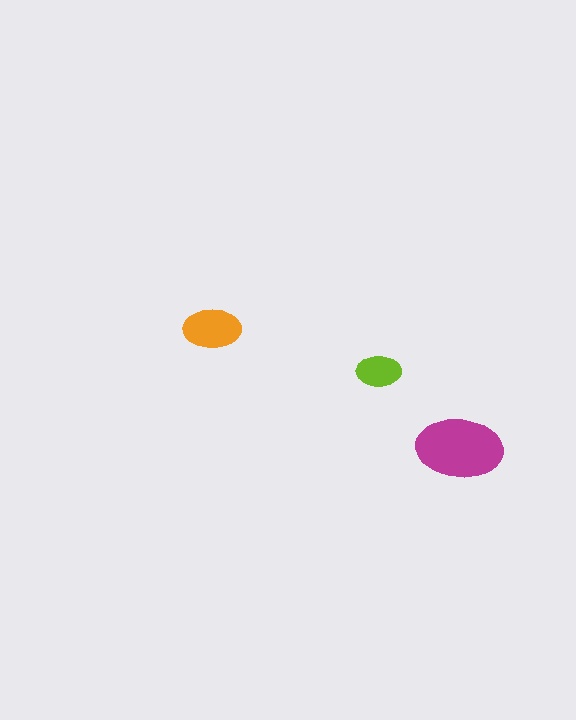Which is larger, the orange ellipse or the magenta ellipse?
The magenta one.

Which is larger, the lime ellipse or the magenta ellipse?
The magenta one.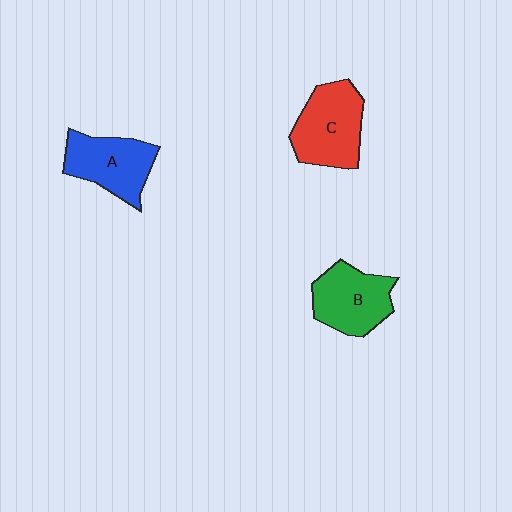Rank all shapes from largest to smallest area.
From largest to smallest: C (red), A (blue), B (green).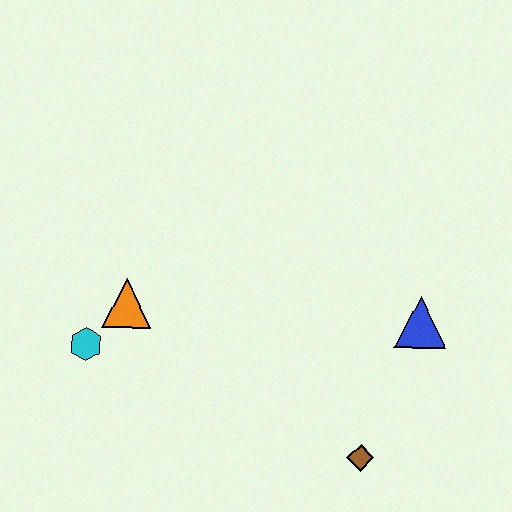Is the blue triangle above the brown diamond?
Yes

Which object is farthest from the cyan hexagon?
The blue triangle is farthest from the cyan hexagon.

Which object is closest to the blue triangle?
The brown diamond is closest to the blue triangle.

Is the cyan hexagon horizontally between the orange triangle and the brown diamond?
No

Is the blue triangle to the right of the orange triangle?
Yes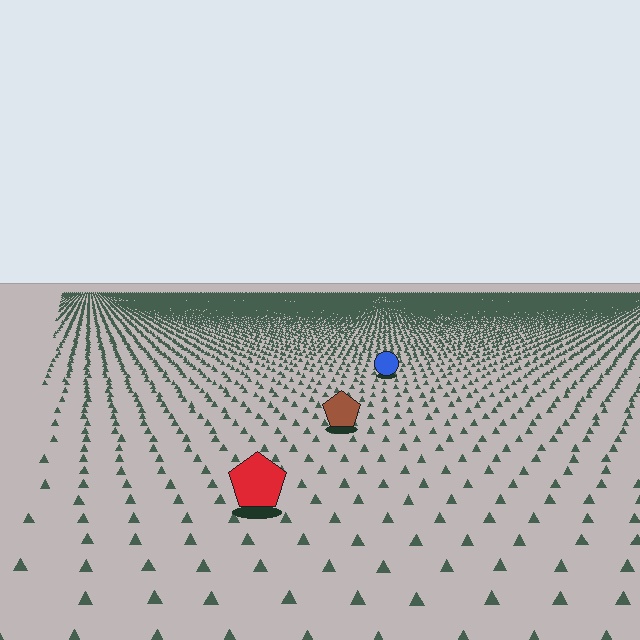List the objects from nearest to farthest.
From nearest to farthest: the red pentagon, the brown pentagon, the blue circle.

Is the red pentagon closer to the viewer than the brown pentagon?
Yes. The red pentagon is closer — you can tell from the texture gradient: the ground texture is coarser near it.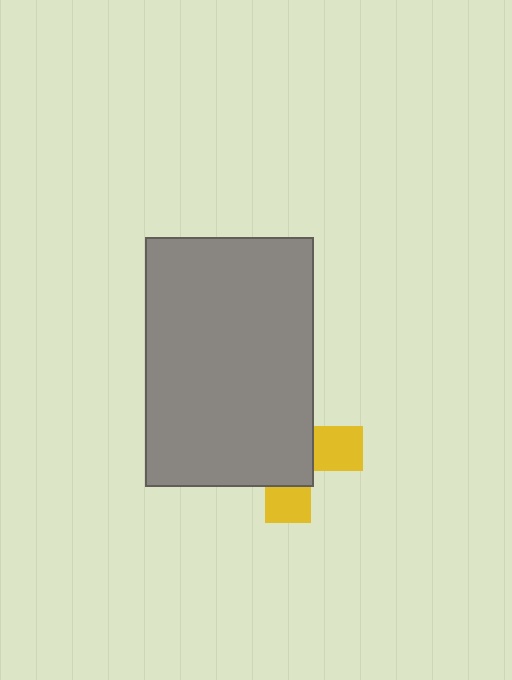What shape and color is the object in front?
The object in front is a gray rectangle.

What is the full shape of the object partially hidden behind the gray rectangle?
The partially hidden object is a yellow cross.